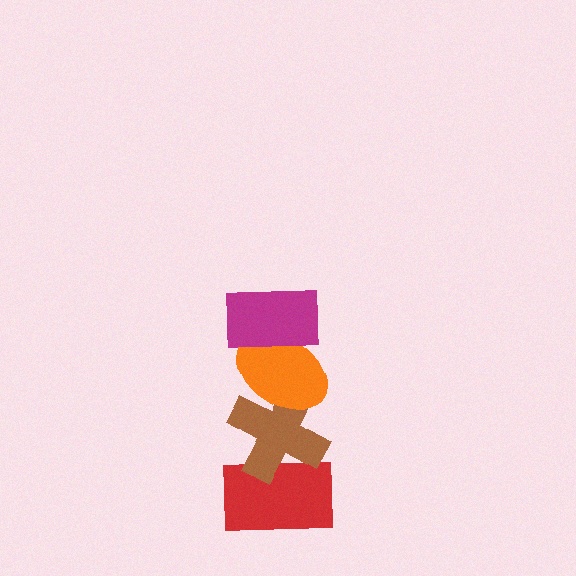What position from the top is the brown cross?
The brown cross is 3rd from the top.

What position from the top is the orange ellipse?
The orange ellipse is 2nd from the top.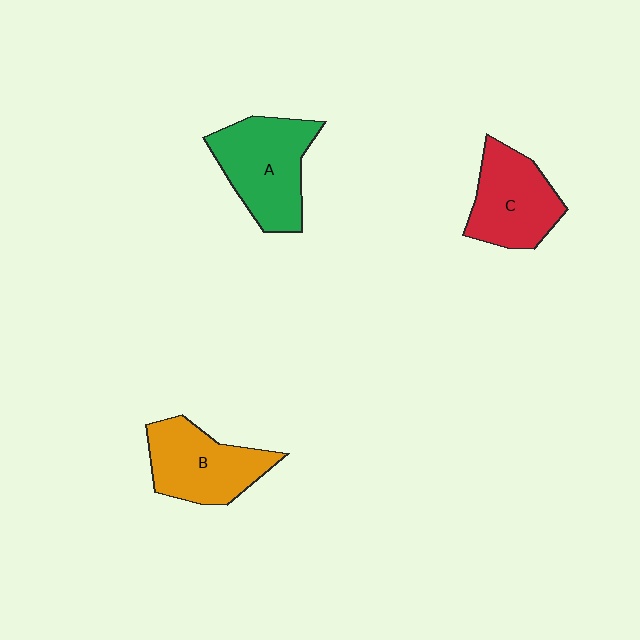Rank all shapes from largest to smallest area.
From largest to smallest: A (green), B (orange), C (red).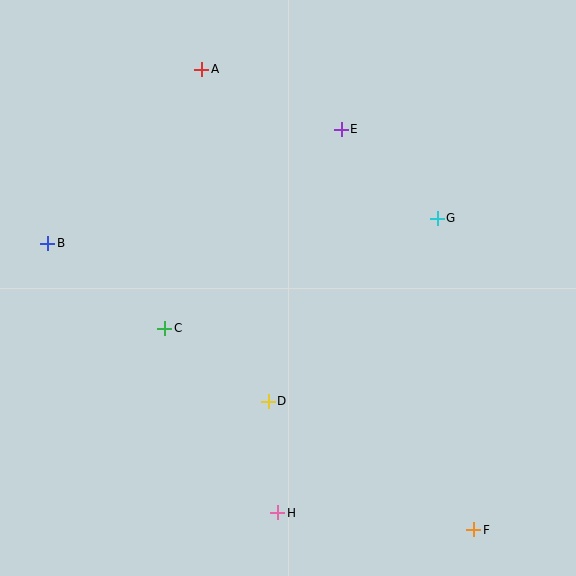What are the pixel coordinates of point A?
Point A is at (202, 69).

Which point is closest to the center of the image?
Point D at (268, 401) is closest to the center.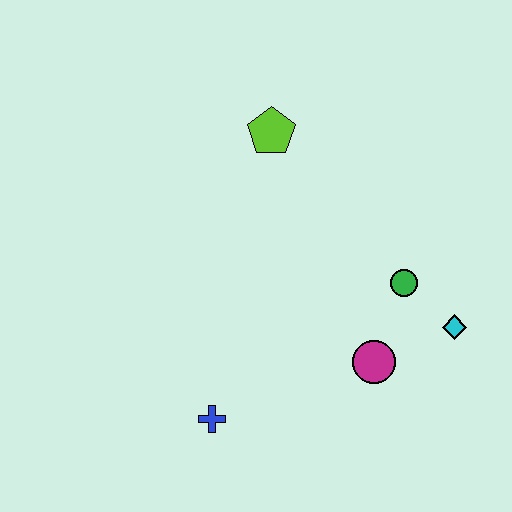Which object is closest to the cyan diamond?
The green circle is closest to the cyan diamond.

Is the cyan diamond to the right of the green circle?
Yes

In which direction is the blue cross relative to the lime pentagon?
The blue cross is below the lime pentagon.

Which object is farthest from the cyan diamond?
The lime pentagon is farthest from the cyan diamond.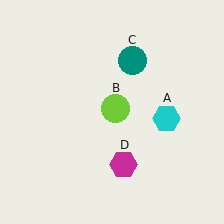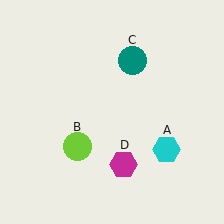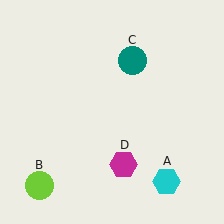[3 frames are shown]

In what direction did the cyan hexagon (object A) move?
The cyan hexagon (object A) moved down.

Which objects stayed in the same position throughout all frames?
Teal circle (object C) and magenta hexagon (object D) remained stationary.